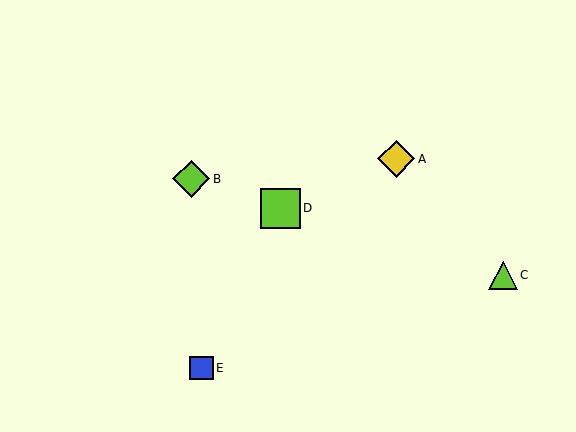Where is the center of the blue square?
The center of the blue square is at (201, 368).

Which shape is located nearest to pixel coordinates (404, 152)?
The yellow diamond (labeled A) at (396, 159) is nearest to that location.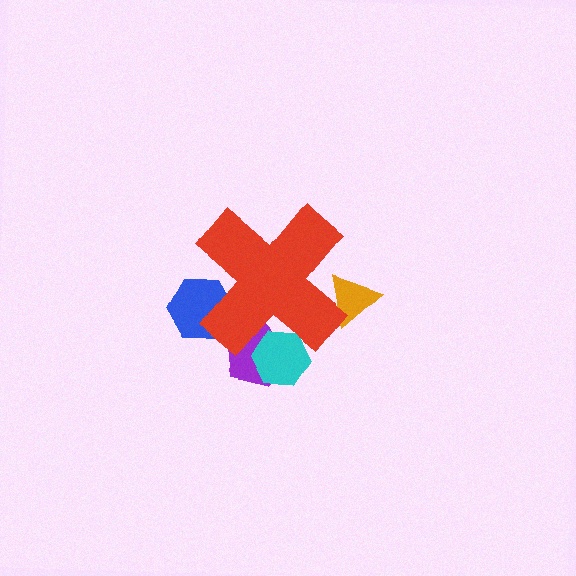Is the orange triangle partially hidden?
Yes, the orange triangle is partially hidden behind the red cross.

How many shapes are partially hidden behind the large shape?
4 shapes are partially hidden.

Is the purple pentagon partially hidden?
Yes, the purple pentagon is partially hidden behind the red cross.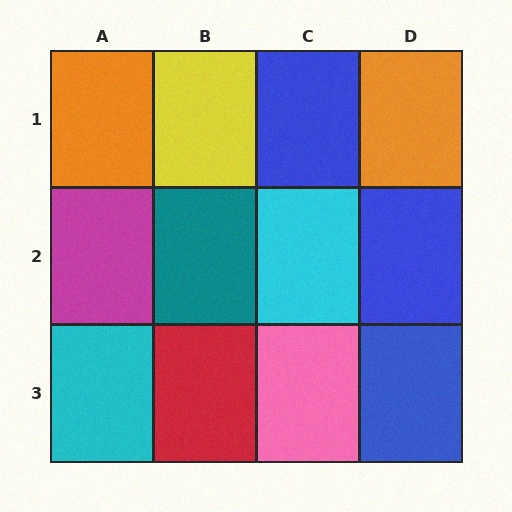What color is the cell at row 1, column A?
Orange.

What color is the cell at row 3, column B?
Red.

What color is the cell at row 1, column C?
Blue.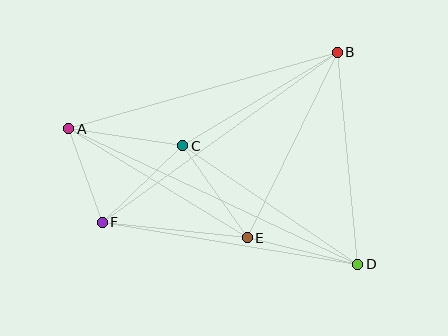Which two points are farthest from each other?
Points A and D are farthest from each other.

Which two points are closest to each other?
Points A and F are closest to each other.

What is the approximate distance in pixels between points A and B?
The distance between A and B is approximately 280 pixels.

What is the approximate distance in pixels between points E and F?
The distance between E and F is approximately 146 pixels.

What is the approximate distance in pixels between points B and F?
The distance between B and F is approximately 290 pixels.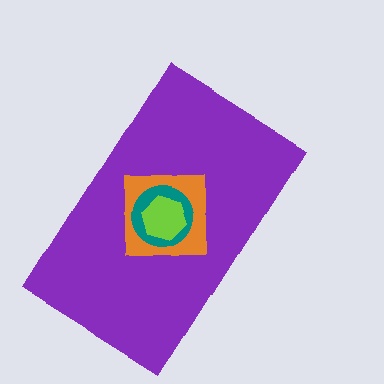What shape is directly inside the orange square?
The teal circle.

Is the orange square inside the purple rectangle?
Yes.